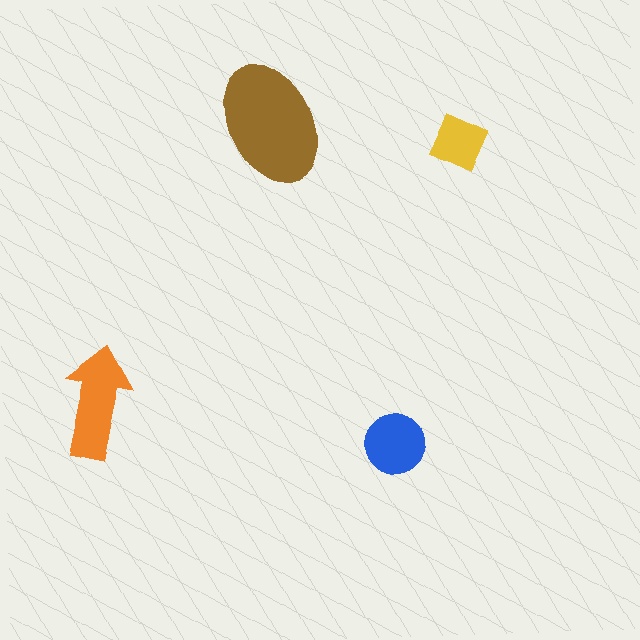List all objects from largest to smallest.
The brown ellipse, the orange arrow, the blue circle, the yellow square.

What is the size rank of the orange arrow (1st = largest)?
2nd.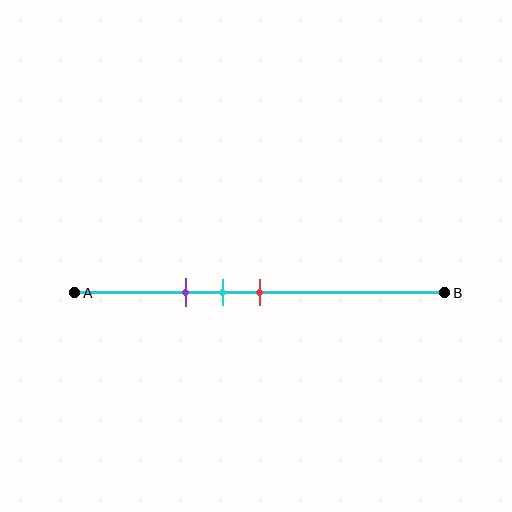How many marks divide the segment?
There are 3 marks dividing the segment.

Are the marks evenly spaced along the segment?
Yes, the marks are approximately evenly spaced.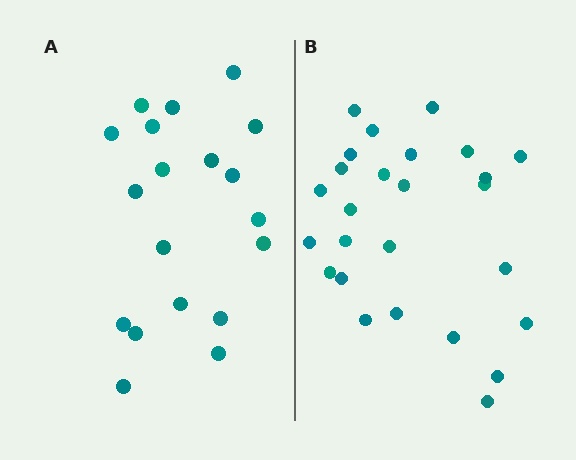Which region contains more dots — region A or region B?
Region B (the right region) has more dots.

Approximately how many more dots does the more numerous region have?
Region B has roughly 8 or so more dots than region A.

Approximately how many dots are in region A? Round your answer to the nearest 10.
About 20 dots. (The exact count is 19, which rounds to 20.)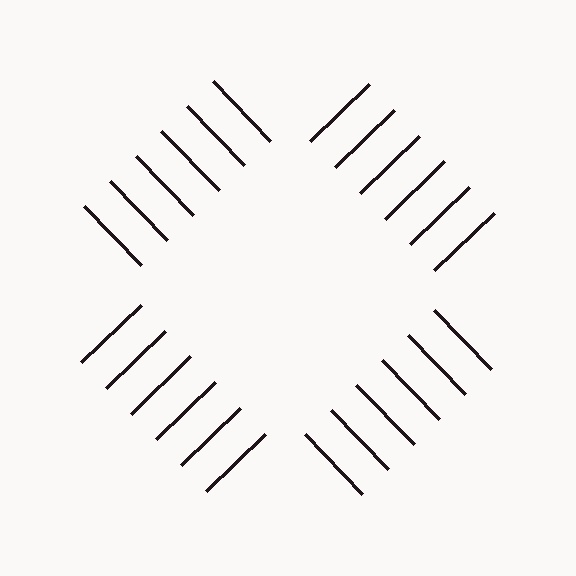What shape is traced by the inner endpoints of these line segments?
An illusory square — the line segments terminate on its edges but no continuous stroke is drawn.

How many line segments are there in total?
24 — 6 along each of the 4 edges.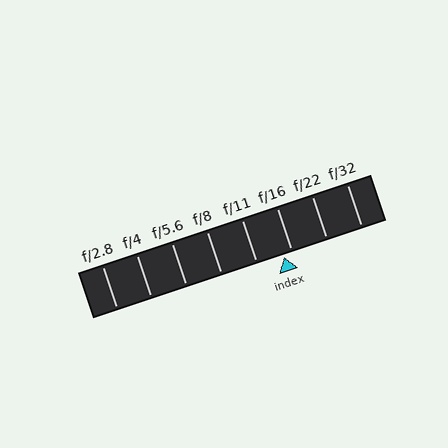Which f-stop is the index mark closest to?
The index mark is closest to f/16.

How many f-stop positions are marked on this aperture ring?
There are 8 f-stop positions marked.